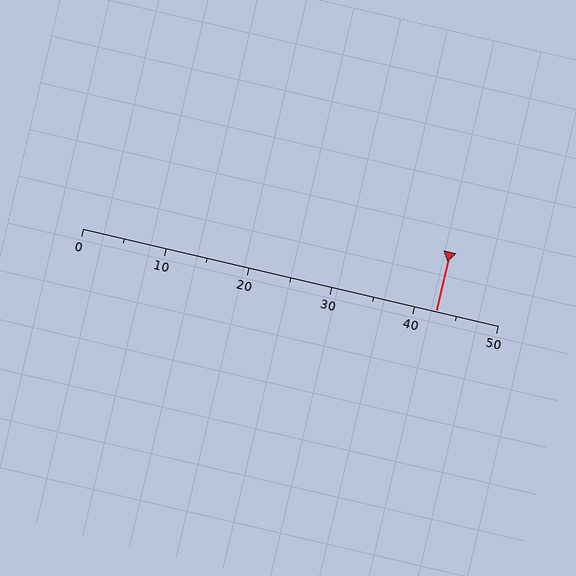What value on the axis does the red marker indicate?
The marker indicates approximately 42.5.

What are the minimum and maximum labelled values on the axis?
The axis runs from 0 to 50.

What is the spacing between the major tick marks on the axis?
The major ticks are spaced 10 apart.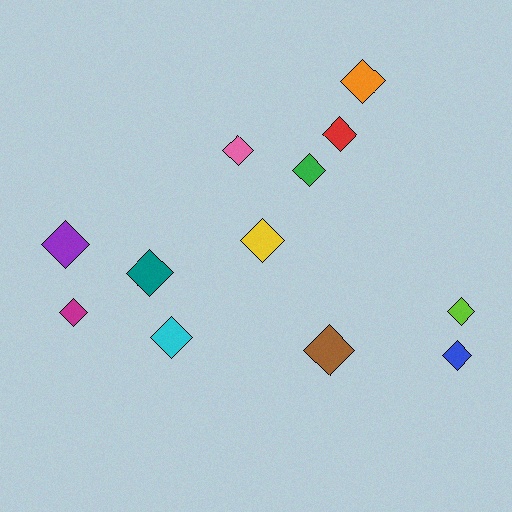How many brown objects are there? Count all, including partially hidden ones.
There is 1 brown object.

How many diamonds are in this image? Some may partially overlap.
There are 12 diamonds.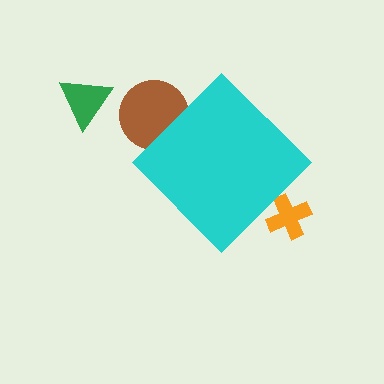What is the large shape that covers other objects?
A cyan diamond.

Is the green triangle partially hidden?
No, the green triangle is fully visible.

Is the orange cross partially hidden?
Yes, the orange cross is partially hidden behind the cyan diamond.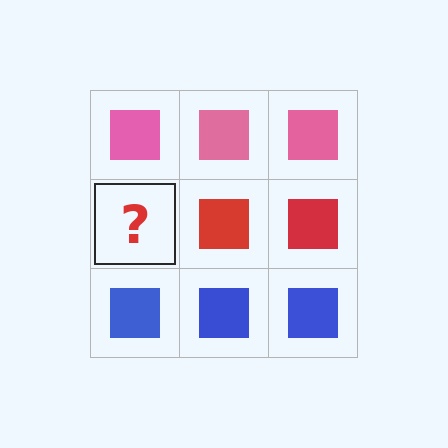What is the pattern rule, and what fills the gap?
The rule is that each row has a consistent color. The gap should be filled with a red square.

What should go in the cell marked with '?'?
The missing cell should contain a red square.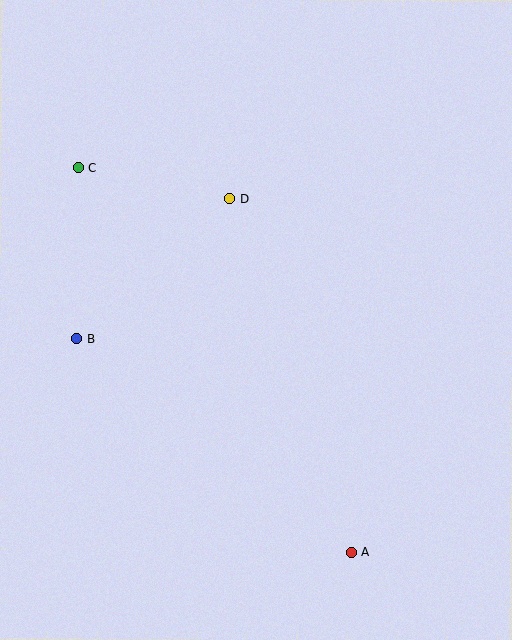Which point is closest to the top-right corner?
Point D is closest to the top-right corner.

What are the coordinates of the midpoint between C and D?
The midpoint between C and D is at (154, 183).